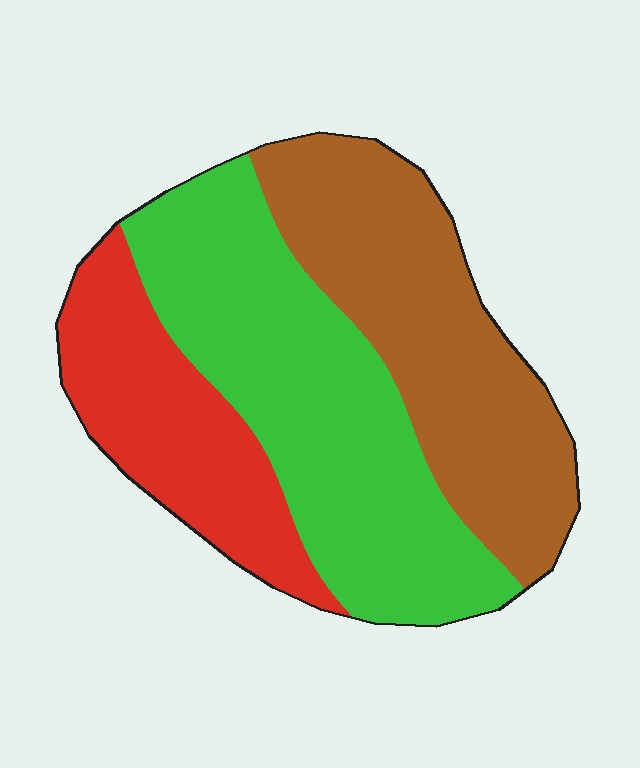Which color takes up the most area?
Green, at roughly 40%.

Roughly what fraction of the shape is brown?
Brown takes up between a third and a half of the shape.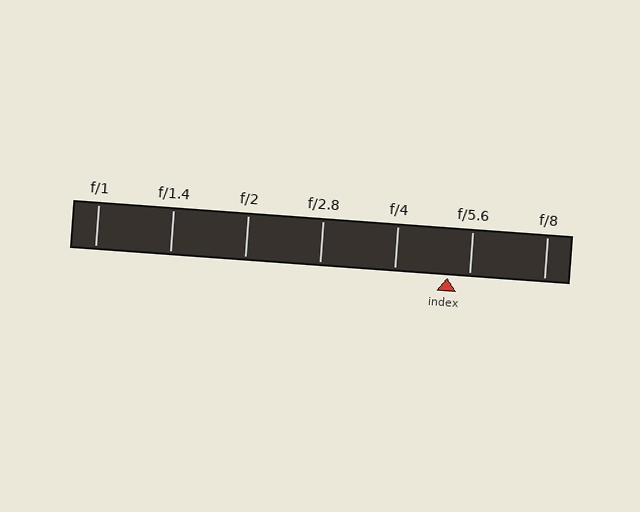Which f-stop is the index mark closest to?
The index mark is closest to f/5.6.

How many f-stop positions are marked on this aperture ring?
There are 7 f-stop positions marked.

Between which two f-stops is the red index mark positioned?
The index mark is between f/4 and f/5.6.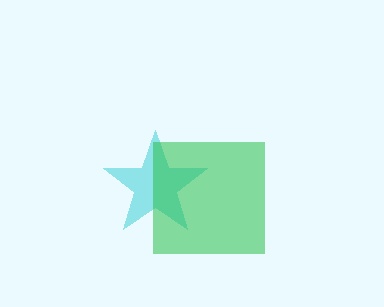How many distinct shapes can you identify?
There are 2 distinct shapes: a cyan star, a green square.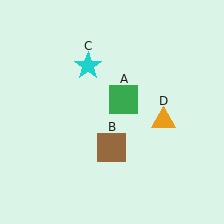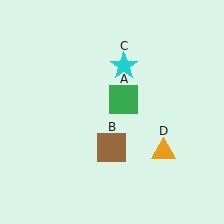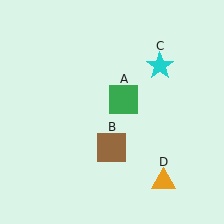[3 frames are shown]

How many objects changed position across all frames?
2 objects changed position: cyan star (object C), orange triangle (object D).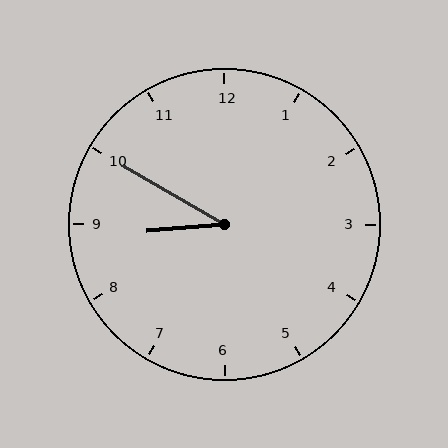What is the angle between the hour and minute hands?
Approximately 35 degrees.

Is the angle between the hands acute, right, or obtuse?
It is acute.